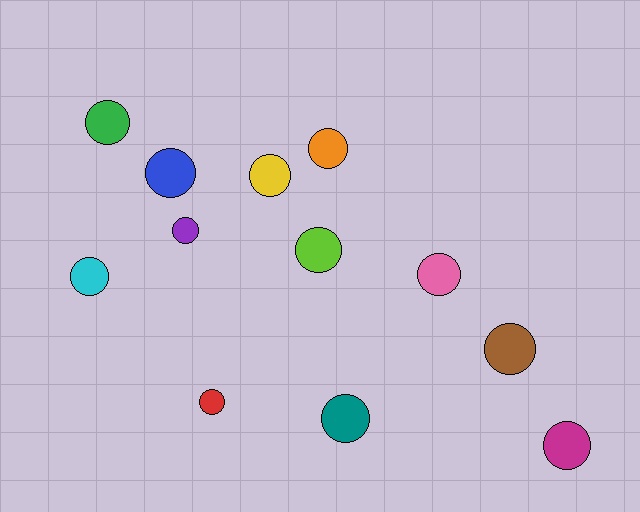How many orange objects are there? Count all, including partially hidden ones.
There is 1 orange object.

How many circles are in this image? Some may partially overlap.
There are 12 circles.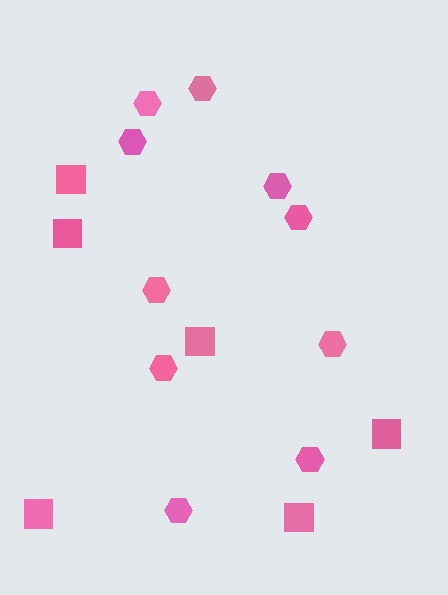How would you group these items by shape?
There are 2 groups: one group of squares (6) and one group of hexagons (10).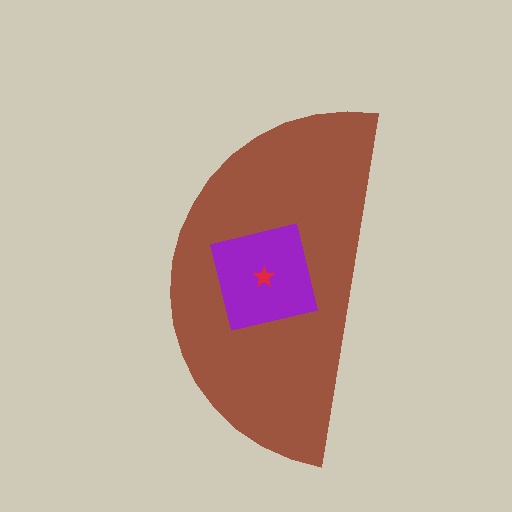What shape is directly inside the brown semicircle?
The purple square.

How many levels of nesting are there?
3.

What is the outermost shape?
The brown semicircle.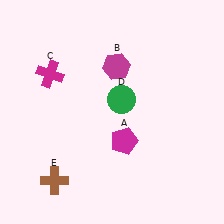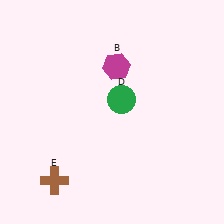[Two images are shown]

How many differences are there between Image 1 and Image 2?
There are 2 differences between the two images.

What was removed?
The magenta pentagon (A), the magenta cross (C) were removed in Image 2.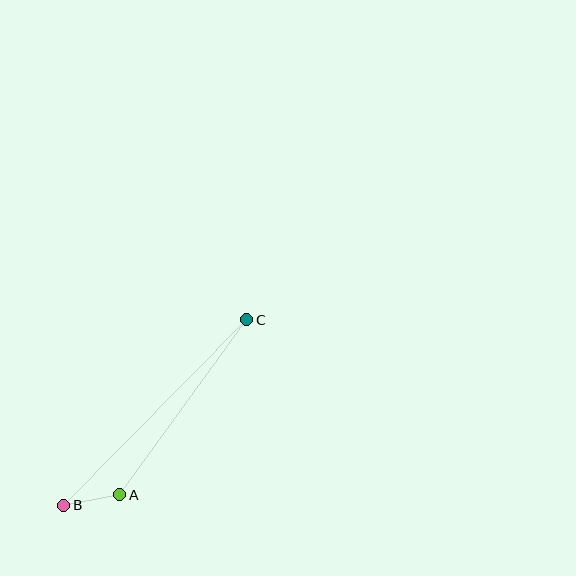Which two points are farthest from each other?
Points B and C are farthest from each other.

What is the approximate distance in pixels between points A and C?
The distance between A and C is approximately 216 pixels.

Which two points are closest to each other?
Points A and B are closest to each other.